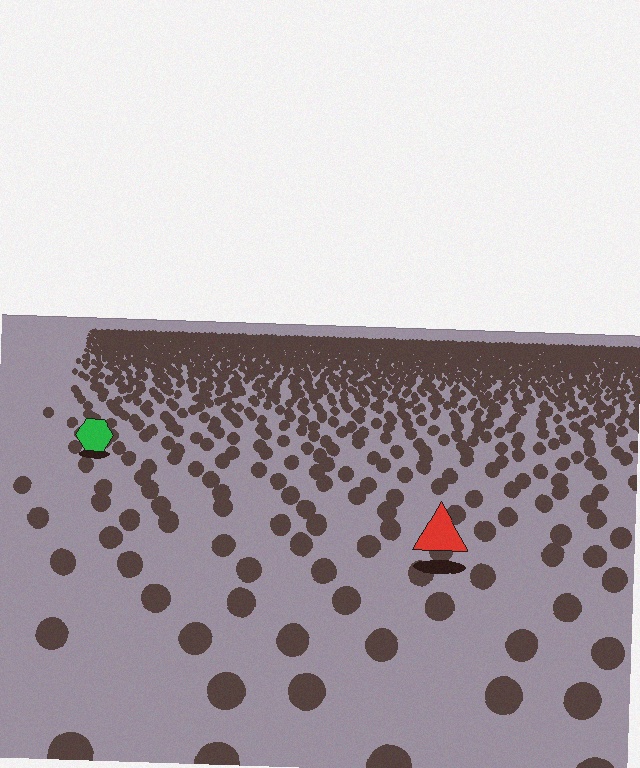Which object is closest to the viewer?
The red triangle is closest. The texture marks near it are larger and more spread out.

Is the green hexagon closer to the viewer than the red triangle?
No. The red triangle is closer — you can tell from the texture gradient: the ground texture is coarser near it.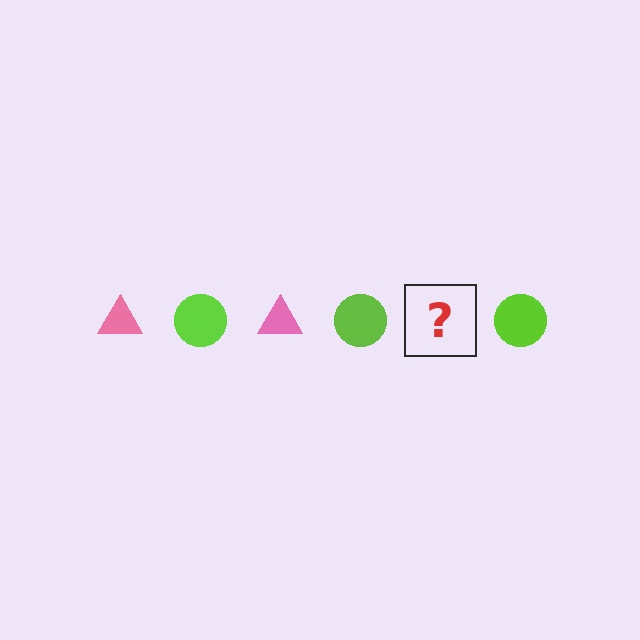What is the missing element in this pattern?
The missing element is a pink triangle.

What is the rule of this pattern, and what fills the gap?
The rule is that the pattern alternates between pink triangle and lime circle. The gap should be filled with a pink triangle.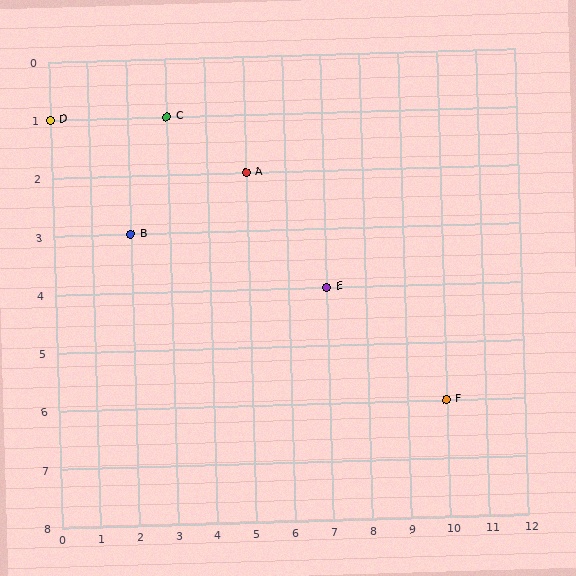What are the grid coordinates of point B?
Point B is at grid coordinates (2, 3).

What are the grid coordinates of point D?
Point D is at grid coordinates (0, 1).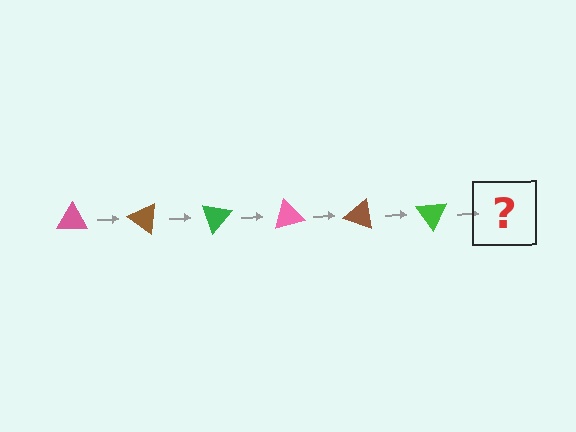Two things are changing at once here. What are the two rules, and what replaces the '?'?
The two rules are that it rotates 35 degrees each step and the color cycles through pink, brown, and green. The '?' should be a pink triangle, rotated 210 degrees from the start.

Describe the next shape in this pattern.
It should be a pink triangle, rotated 210 degrees from the start.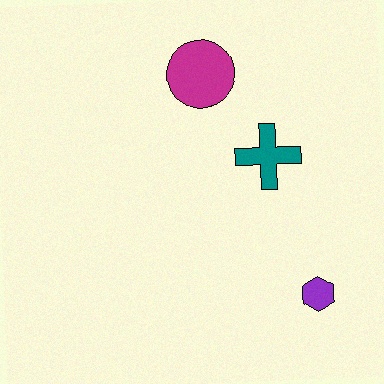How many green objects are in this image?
There are no green objects.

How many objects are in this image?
There are 3 objects.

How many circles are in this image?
There is 1 circle.